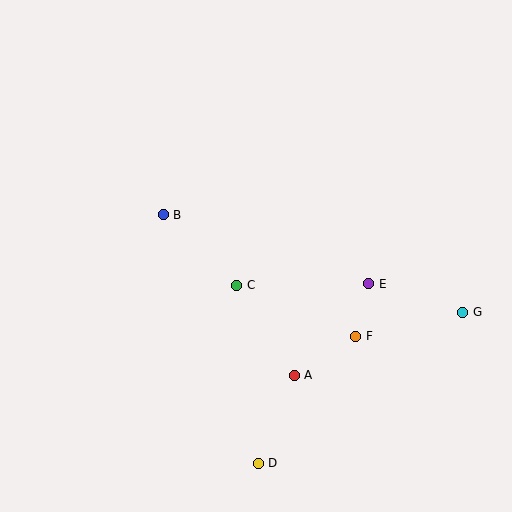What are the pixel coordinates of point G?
Point G is at (463, 312).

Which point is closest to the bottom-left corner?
Point D is closest to the bottom-left corner.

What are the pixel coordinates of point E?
Point E is at (369, 284).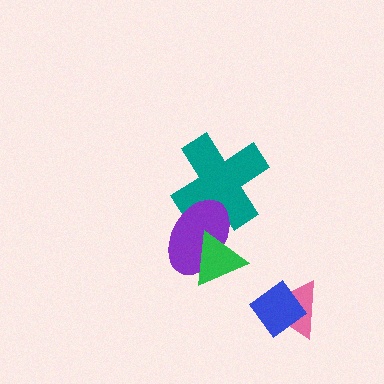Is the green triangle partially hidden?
No, no other shape covers it.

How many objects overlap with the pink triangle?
1 object overlaps with the pink triangle.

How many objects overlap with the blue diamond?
1 object overlaps with the blue diamond.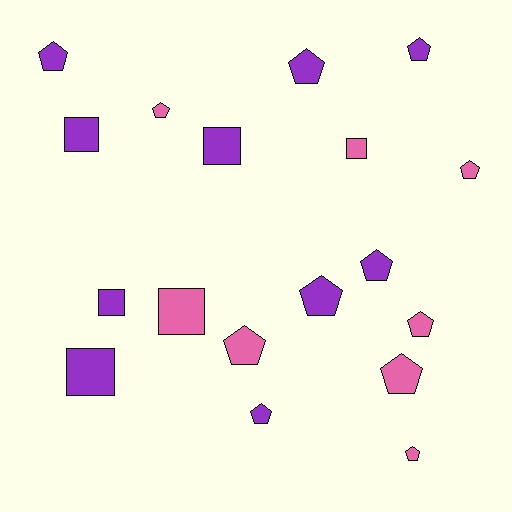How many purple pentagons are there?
There are 6 purple pentagons.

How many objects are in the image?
There are 18 objects.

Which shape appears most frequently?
Pentagon, with 12 objects.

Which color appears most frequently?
Purple, with 10 objects.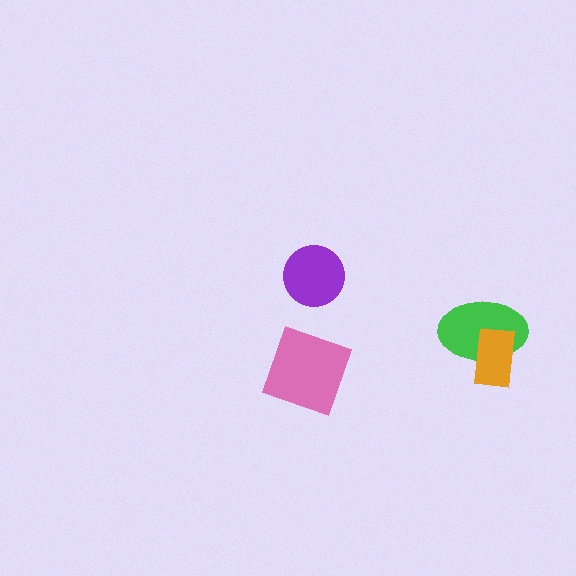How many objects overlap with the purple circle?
0 objects overlap with the purple circle.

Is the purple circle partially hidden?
No, no other shape covers it.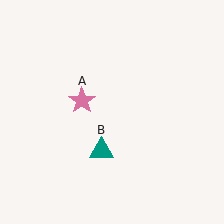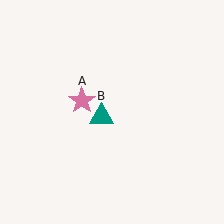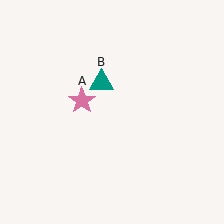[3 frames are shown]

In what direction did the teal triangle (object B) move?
The teal triangle (object B) moved up.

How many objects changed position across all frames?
1 object changed position: teal triangle (object B).